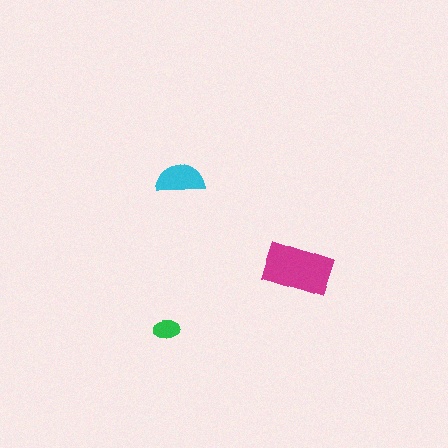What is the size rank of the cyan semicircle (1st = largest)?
2nd.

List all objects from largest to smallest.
The magenta rectangle, the cyan semicircle, the green ellipse.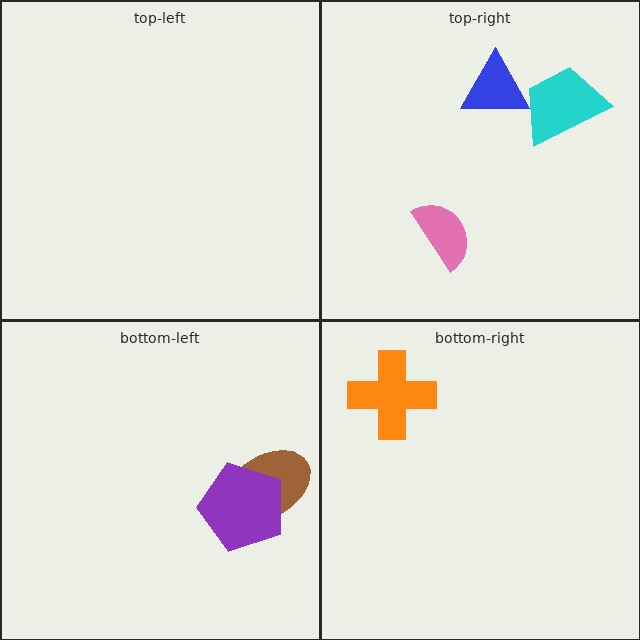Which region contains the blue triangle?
The top-right region.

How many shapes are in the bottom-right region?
1.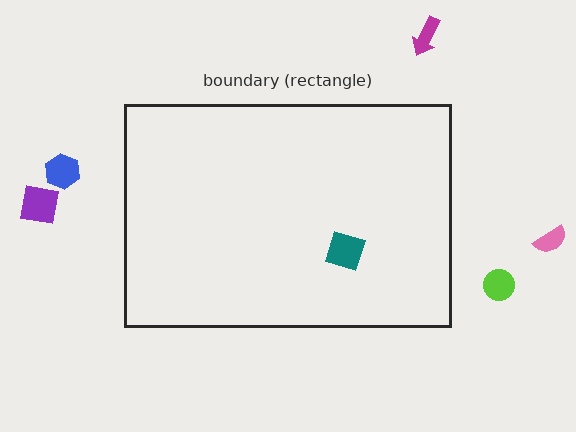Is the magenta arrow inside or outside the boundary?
Outside.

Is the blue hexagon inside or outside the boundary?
Outside.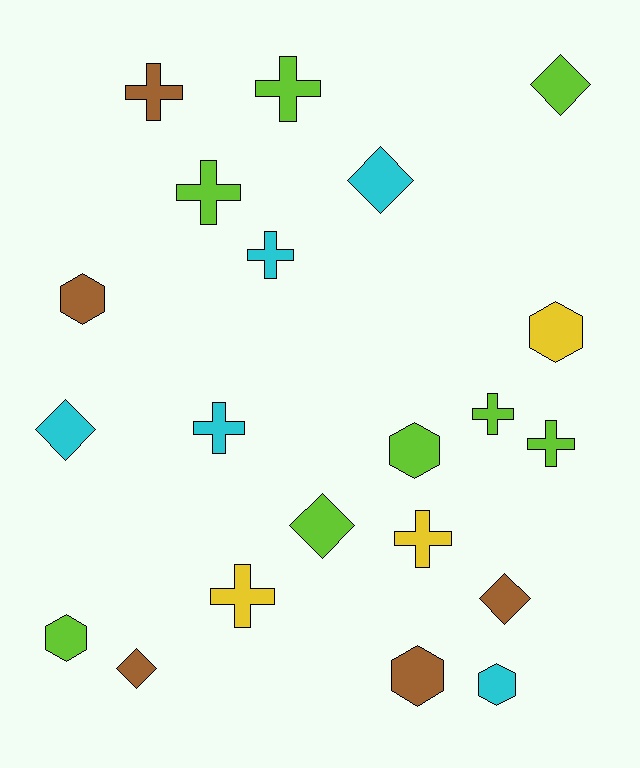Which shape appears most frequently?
Cross, with 9 objects.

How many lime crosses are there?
There are 4 lime crosses.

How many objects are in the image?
There are 21 objects.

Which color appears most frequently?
Lime, with 8 objects.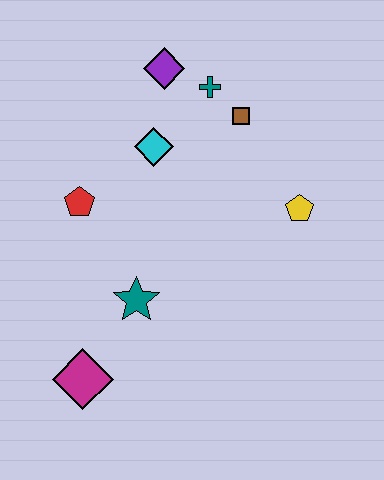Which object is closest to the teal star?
The magenta diamond is closest to the teal star.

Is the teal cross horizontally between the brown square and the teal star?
Yes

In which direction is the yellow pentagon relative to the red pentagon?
The yellow pentagon is to the right of the red pentagon.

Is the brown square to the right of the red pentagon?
Yes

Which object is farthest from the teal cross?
The magenta diamond is farthest from the teal cross.